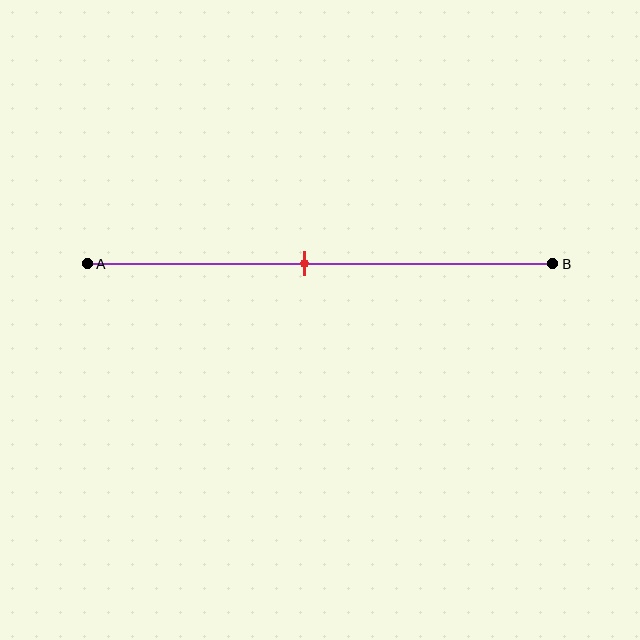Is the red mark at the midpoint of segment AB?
No, the mark is at about 45% from A, not at the 50% midpoint.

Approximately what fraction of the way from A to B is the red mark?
The red mark is approximately 45% of the way from A to B.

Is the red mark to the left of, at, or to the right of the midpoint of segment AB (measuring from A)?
The red mark is to the left of the midpoint of segment AB.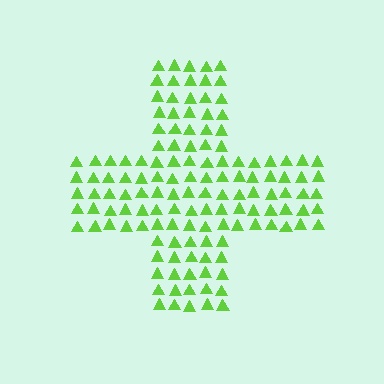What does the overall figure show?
The overall figure shows a cross.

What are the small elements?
The small elements are triangles.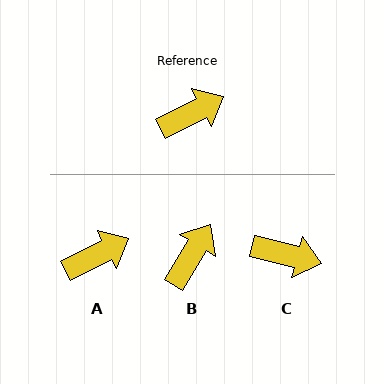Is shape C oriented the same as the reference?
No, it is off by about 41 degrees.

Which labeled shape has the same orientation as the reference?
A.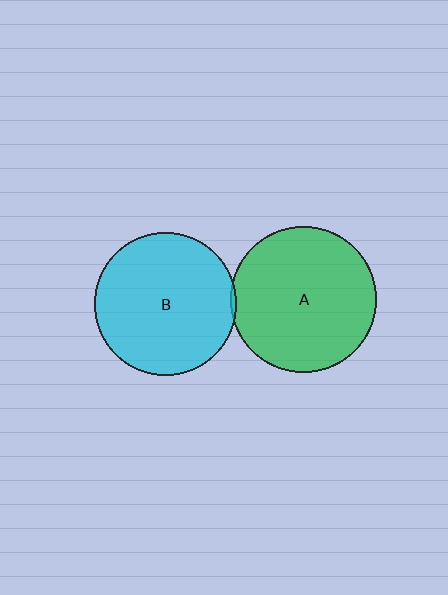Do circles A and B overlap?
Yes.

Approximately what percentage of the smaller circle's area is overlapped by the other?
Approximately 5%.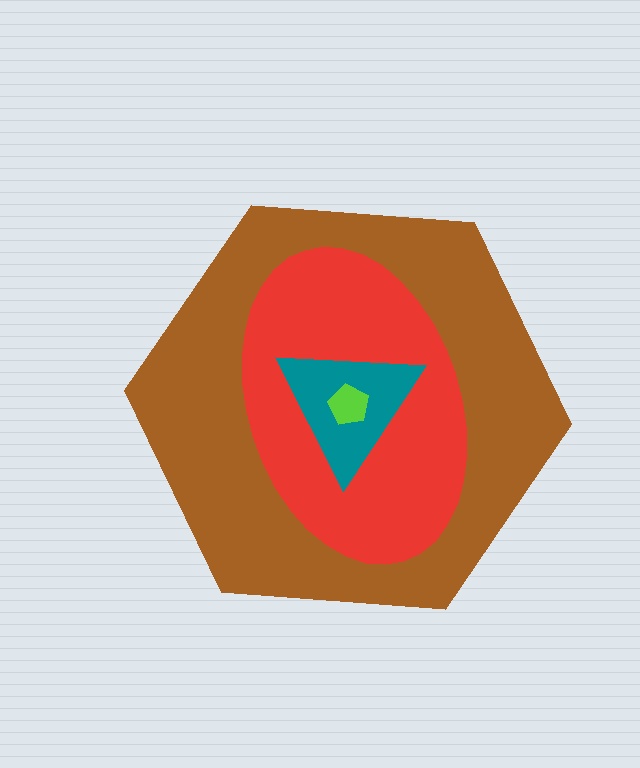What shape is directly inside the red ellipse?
The teal triangle.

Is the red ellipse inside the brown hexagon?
Yes.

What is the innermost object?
The lime pentagon.